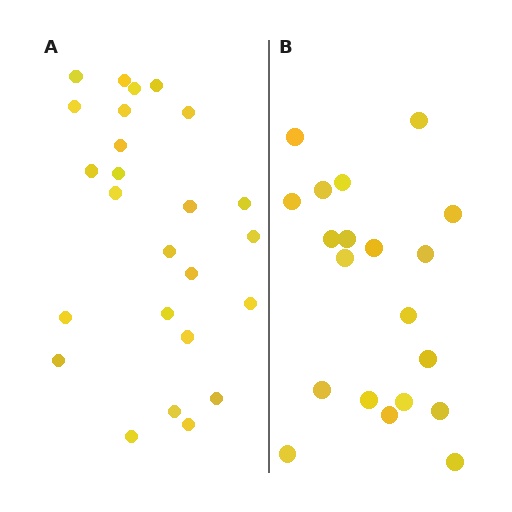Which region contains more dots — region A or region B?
Region A (the left region) has more dots.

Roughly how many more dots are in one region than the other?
Region A has about 5 more dots than region B.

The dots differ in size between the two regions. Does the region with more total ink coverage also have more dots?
No. Region B has more total ink coverage because its dots are larger, but region A actually contains more individual dots. Total area can be misleading — the number of items is what matters here.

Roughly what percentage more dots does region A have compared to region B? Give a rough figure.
About 25% more.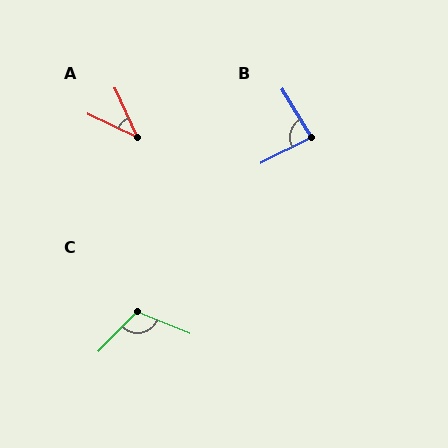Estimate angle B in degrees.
Approximately 85 degrees.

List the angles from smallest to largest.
A (40°), B (85°), C (112°).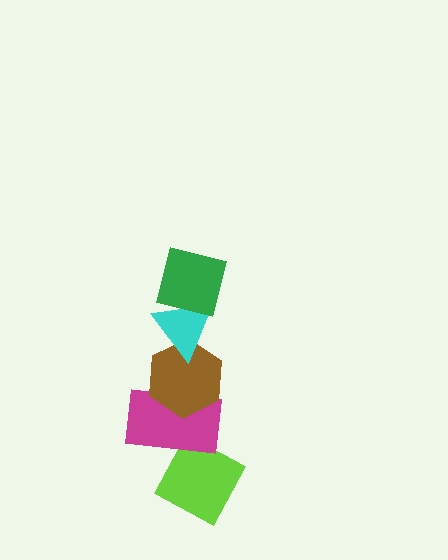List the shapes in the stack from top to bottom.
From top to bottom: the green square, the cyan triangle, the brown hexagon, the magenta rectangle, the lime diamond.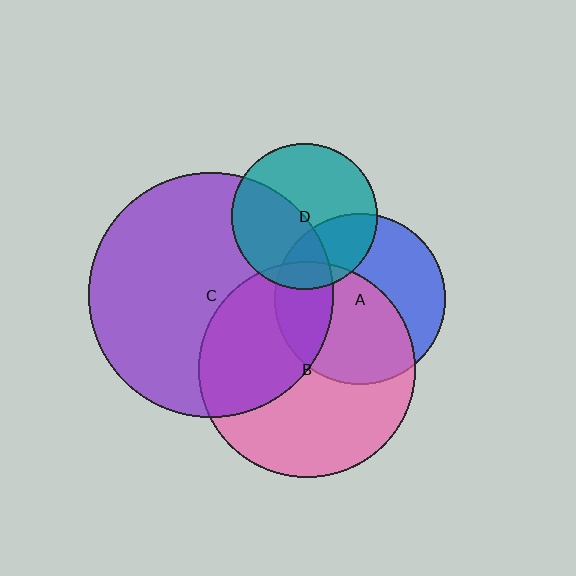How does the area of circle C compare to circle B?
Approximately 1.3 times.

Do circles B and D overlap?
Yes.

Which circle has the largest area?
Circle C (purple).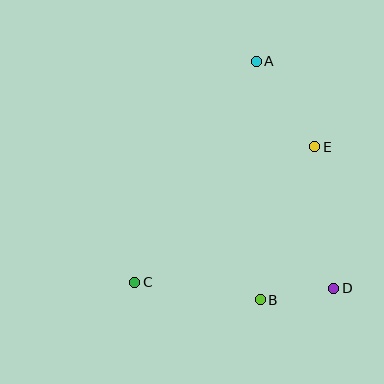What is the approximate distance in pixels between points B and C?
The distance between B and C is approximately 127 pixels.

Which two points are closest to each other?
Points B and D are closest to each other.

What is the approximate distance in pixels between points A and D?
The distance between A and D is approximately 240 pixels.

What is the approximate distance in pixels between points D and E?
The distance between D and E is approximately 142 pixels.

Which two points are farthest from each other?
Points A and C are farthest from each other.